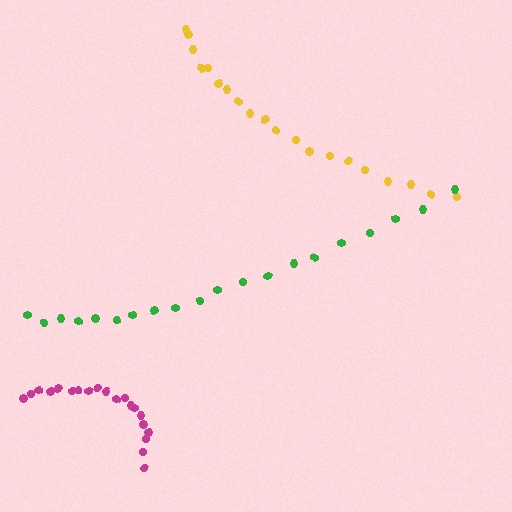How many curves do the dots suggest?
There are 3 distinct paths.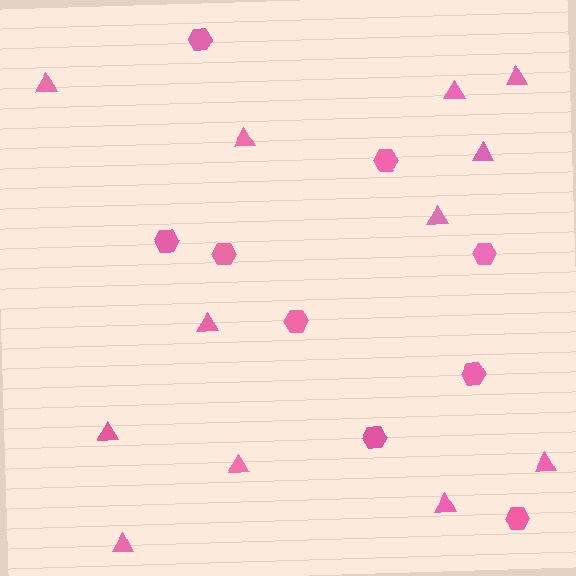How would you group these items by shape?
There are 2 groups: one group of hexagons (9) and one group of triangles (12).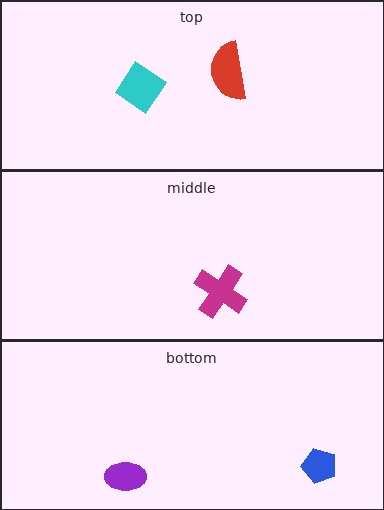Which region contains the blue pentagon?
The bottom region.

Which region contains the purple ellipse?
The bottom region.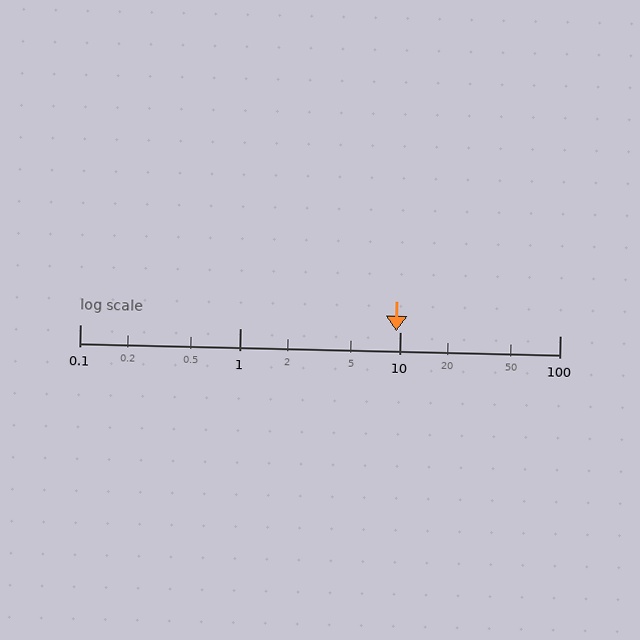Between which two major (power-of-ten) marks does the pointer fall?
The pointer is between 1 and 10.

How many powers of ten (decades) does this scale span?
The scale spans 3 decades, from 0.1 to 100.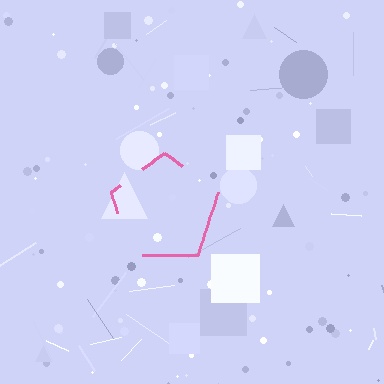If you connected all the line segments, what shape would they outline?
They would outline a pentagon.